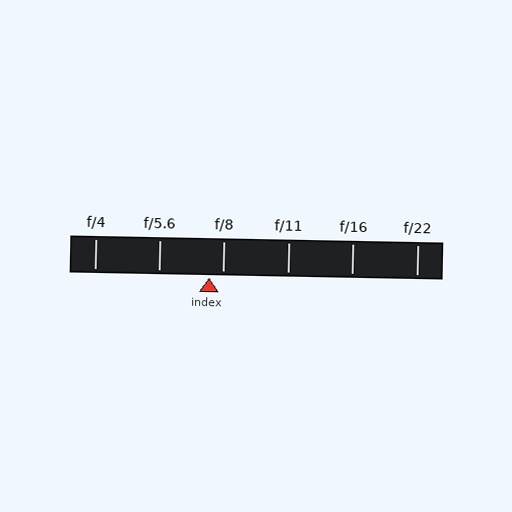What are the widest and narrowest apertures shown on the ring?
The widest aperture shown is f/4 and the narrowest is f/22.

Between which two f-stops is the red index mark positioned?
The index mark is between f/5.6 and f/8.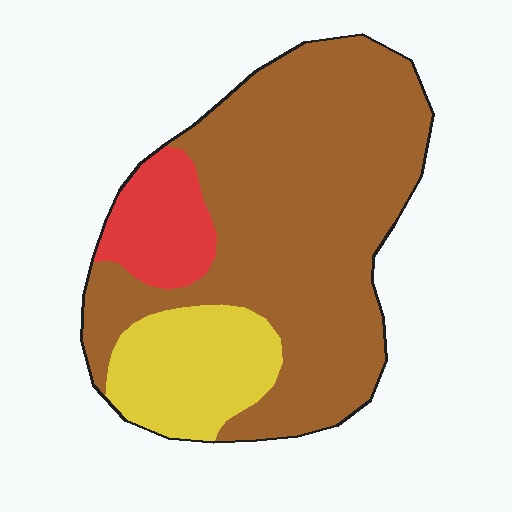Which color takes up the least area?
Red, at roughly 10%.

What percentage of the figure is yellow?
Yellow takes up about one sixth (1/6) of the figure.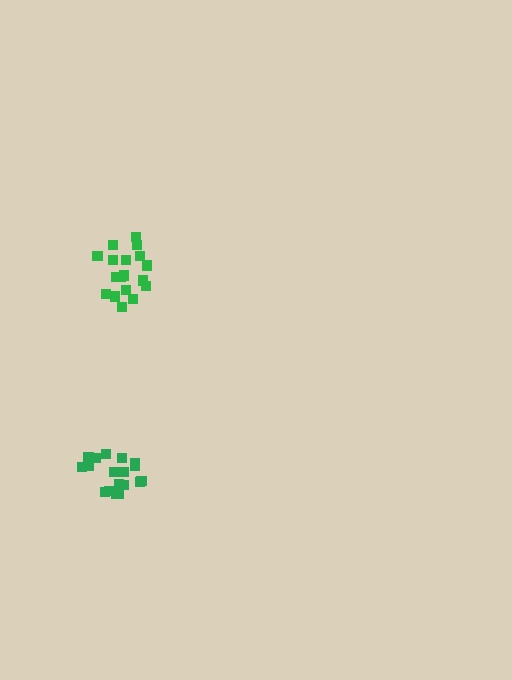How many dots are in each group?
Group 1: 18 dots, Group 2: 18 dots (36 total).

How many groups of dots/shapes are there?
There are 2 groups.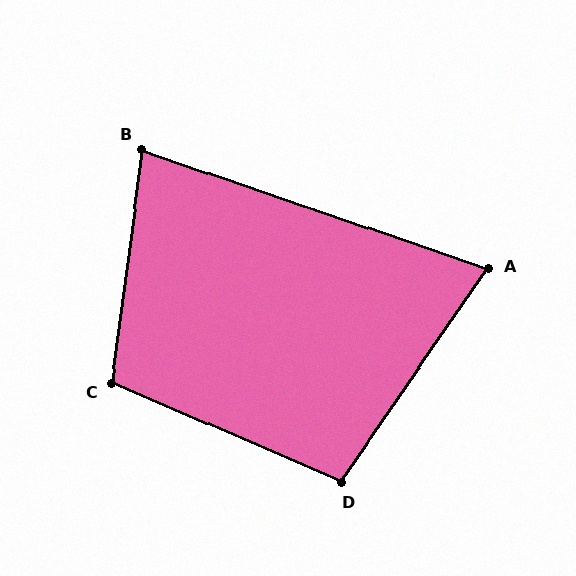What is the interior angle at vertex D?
Approximately 101 degrees (obtuse).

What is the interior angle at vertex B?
Approximately 79 degrees (acute).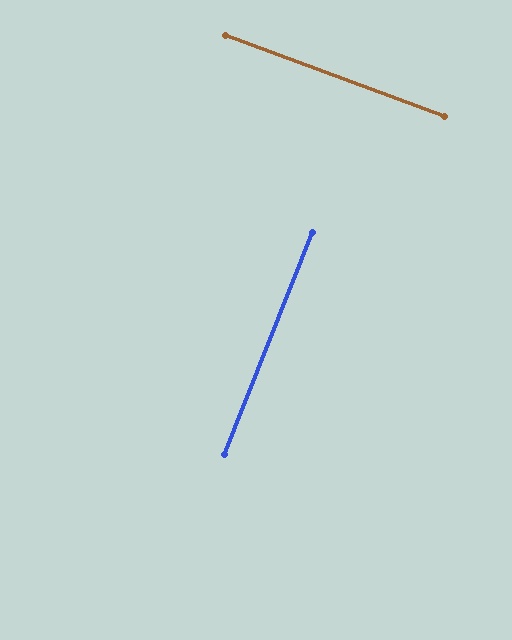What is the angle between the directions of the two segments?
Approximately 89 degrees.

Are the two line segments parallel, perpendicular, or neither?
Perpendicular — they meet at approximately 89°.